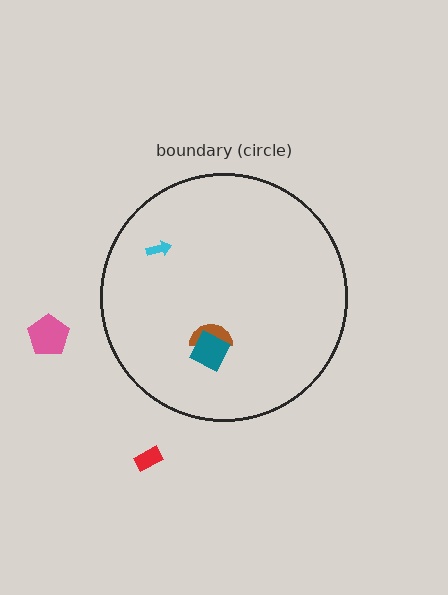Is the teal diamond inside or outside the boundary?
Inside.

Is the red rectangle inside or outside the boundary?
Outside.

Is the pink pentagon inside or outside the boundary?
Outside.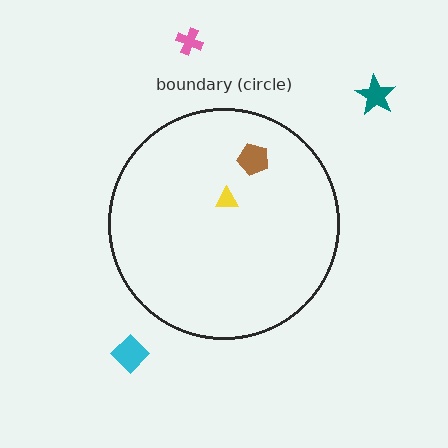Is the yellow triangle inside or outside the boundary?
Inside.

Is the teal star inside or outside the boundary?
Outside.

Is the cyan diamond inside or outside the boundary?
Outside.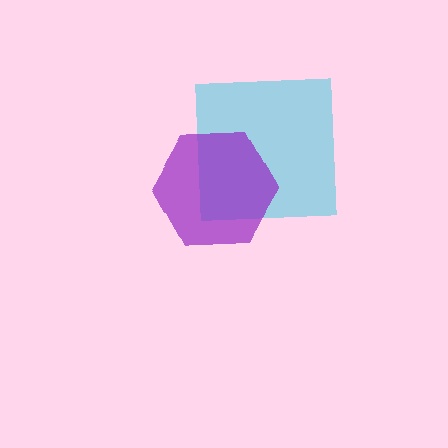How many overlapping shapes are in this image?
There are 2 overlapping shapes in the image.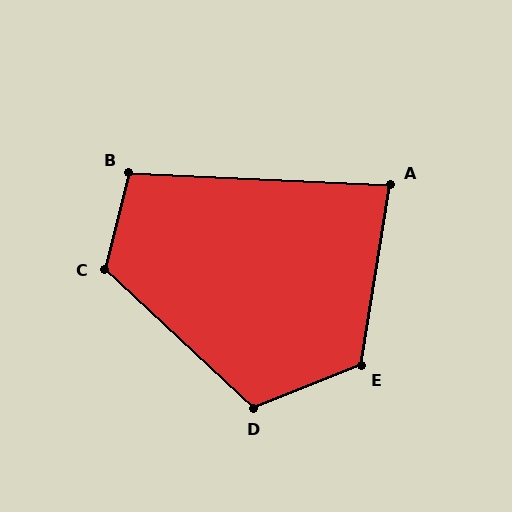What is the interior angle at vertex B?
Approximately 101 degrees (obtuse).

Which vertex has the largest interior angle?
E, at approximately 120 degrees.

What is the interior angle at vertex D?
Approximately 115 degrees (obtuse).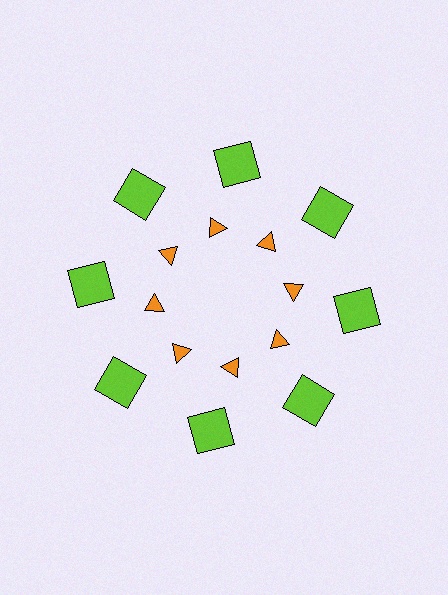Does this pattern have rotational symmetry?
Yes, this pattern has 8-fold rotational symmetry. It looks the same after rotating 45 degrees around the center.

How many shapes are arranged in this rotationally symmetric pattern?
There are 16 shapes, arranged in 8 groups of 2.